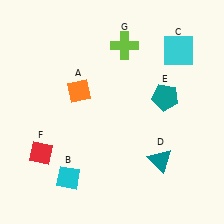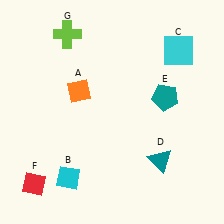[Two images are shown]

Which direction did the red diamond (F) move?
The red diamond (F) moved down.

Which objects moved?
The objects that moved are: the red diamond (F), the lime cross (G).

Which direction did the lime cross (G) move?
The lime cross (G) moved left.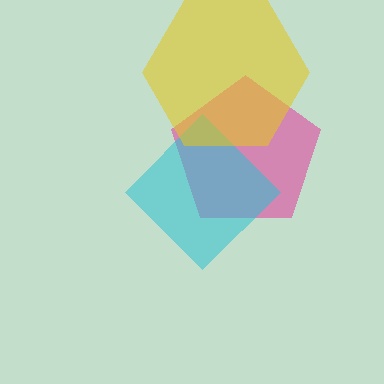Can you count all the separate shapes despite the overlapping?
Yes, there are 3 separate shapes.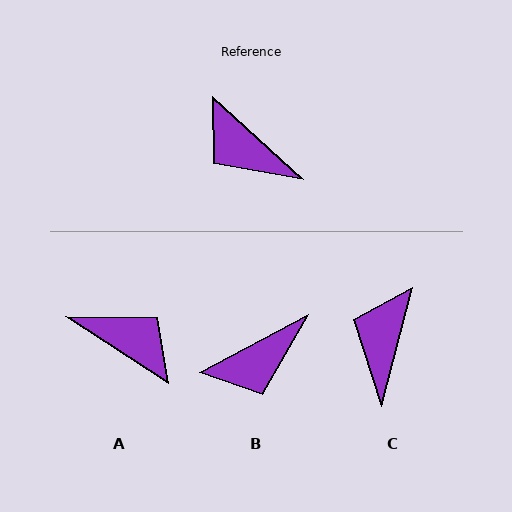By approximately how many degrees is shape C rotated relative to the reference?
Approximately 63 degrees clockwise.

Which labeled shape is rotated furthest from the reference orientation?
A, about 171 degrees away.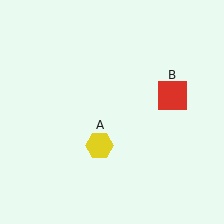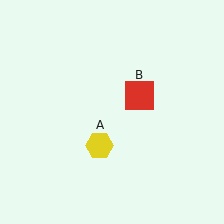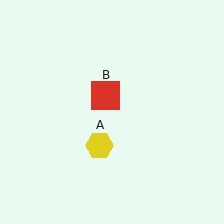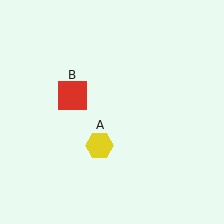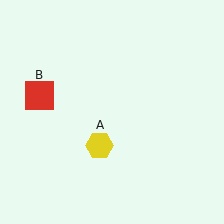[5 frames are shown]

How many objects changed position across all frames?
1 object changed position: red square (object B).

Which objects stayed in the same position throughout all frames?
Yellow hexagon (object A) remained stationary.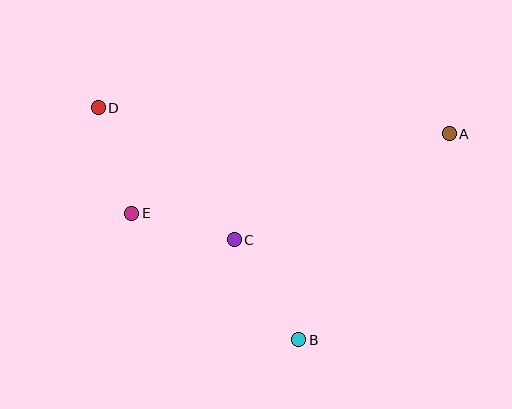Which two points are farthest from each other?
Points A and D are farthest from each other.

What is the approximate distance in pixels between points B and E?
The distance between B and E is approximately 210 pixels.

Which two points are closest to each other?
Points C and E are closest to each other.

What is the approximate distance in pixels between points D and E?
The distance between D and E is approximately 110 pixels.